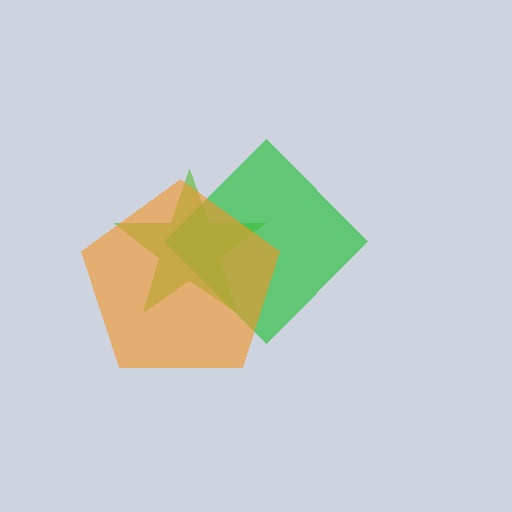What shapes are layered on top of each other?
The layered shapes are: a lime star, a green diamond, an orange pentagon.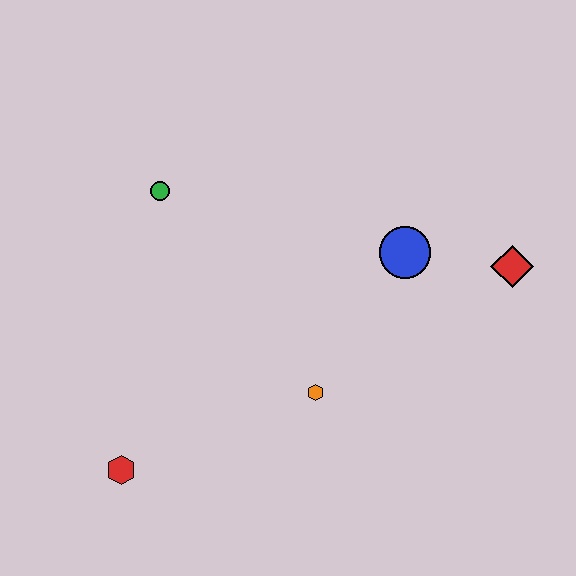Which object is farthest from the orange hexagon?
The green circle is farthest from the orange hexagon.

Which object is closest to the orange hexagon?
The blue circle is closest to the orange hexagon.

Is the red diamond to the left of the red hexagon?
No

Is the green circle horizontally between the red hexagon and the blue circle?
Yes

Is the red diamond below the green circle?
Yes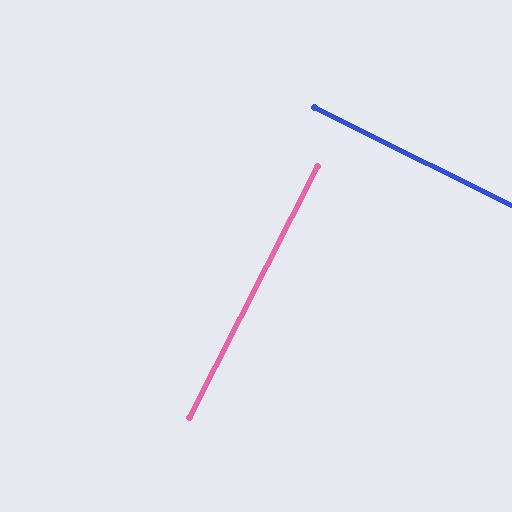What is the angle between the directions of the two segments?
Approximately 90 degrees.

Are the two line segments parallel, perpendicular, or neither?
Perpendicular — they meet at approximately 90°.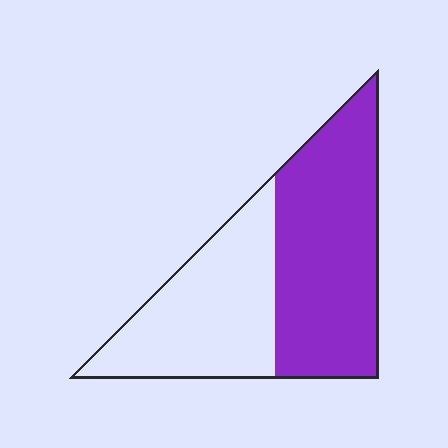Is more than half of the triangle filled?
Yes.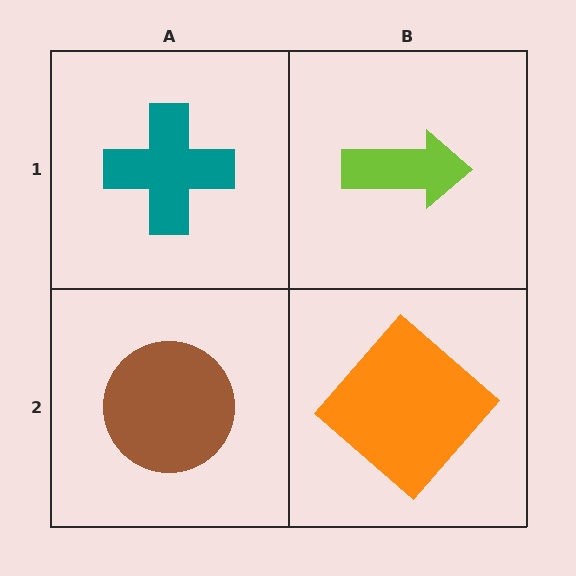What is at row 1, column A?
A teal cross.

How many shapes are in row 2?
2 shapes.